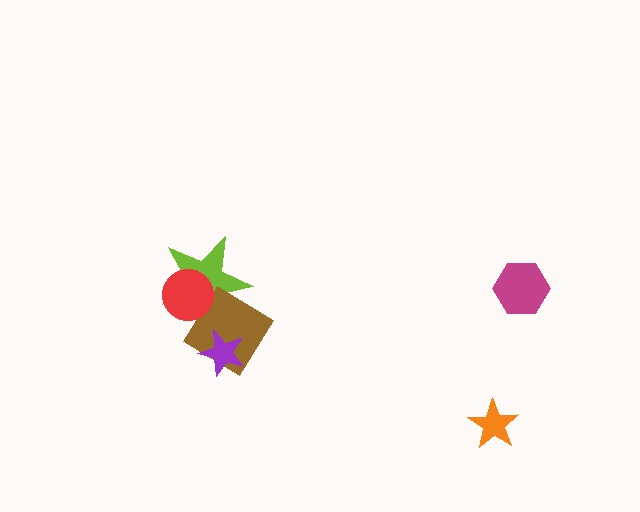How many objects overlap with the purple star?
1 object overlaps with the purple star.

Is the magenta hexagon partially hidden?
No, no other shape covers it.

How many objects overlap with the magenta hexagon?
0 objects overlap with the magenta hexagon.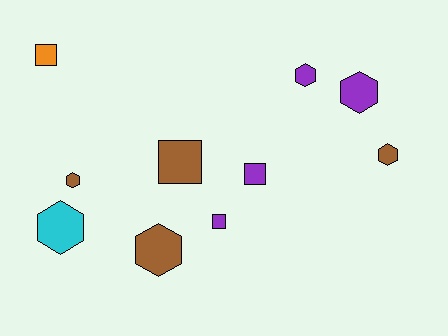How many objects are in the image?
There are 10 objects.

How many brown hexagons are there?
There are 3 brown hexagons.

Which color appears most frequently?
Purple, with 4 objects.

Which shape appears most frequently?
Hexagon, with 6 objects.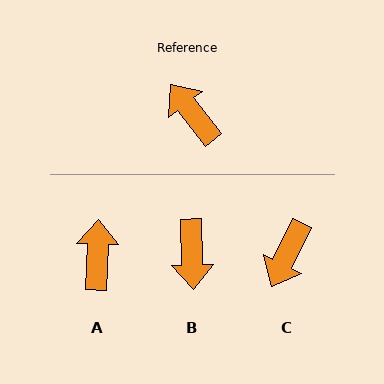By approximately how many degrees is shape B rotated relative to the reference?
Approximately 144 degrees counter-clockwise.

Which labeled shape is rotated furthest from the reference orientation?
B, about 144 degrees away.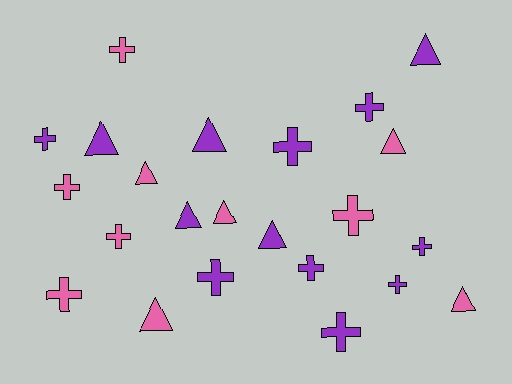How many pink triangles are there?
There are 5 pink triangles.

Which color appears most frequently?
Purple, with 13 objects.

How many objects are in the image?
There are 23 objects.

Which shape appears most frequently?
Cross, with 13 objects.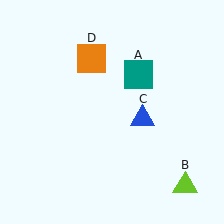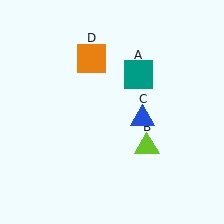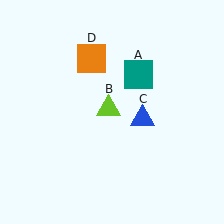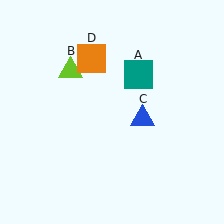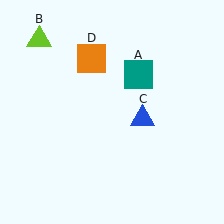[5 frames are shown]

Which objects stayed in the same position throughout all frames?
Teal square (object A) and blue triangle (object C) and orange square (object D) remained stationary.